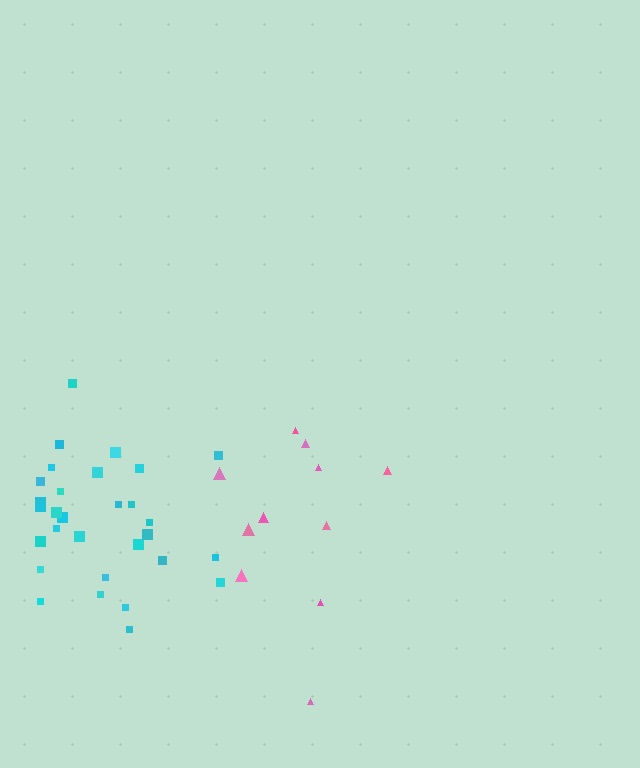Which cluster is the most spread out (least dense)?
Pink.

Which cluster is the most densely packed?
Cyan.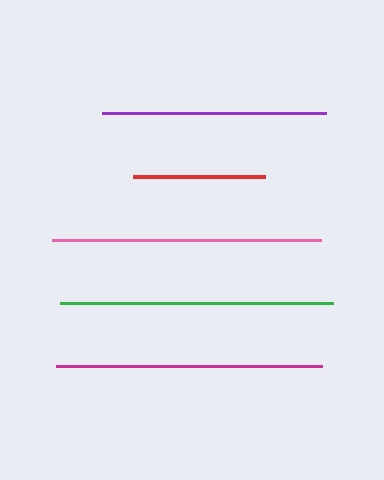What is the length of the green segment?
The green segment is approximately 272 pixels long.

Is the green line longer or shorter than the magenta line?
The green line is longer than the magenta line.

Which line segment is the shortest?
The red line is the shortest at approximately 132 pixels.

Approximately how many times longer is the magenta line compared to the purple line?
The magenta line is approximately 1.2 times the length of the purple line.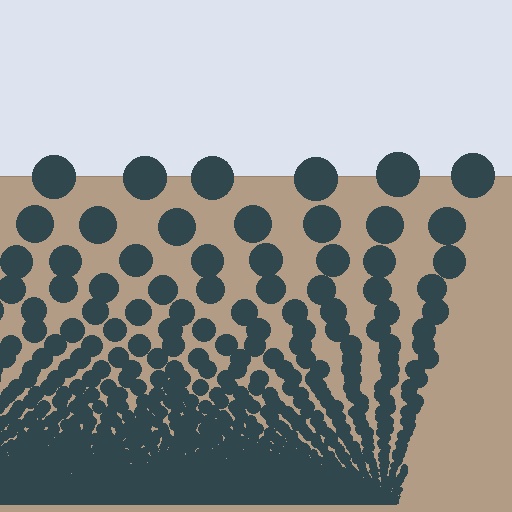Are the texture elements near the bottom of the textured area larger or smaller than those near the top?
Smaller. The gradient is inverted — elements near the bottom are smaller and denser.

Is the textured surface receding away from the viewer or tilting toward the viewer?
The surface appears to tilt toward the viewer. Texture elements get larger and sparser toward the top.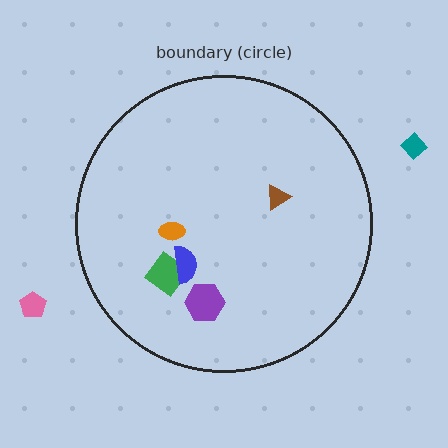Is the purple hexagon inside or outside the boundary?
Inside.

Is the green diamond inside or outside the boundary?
Inside.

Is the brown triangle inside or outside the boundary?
Inside.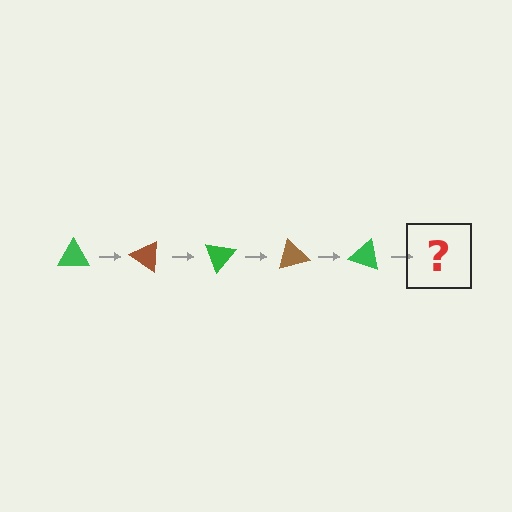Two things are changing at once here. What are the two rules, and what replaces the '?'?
The two rules are that it rotates 35 degrees each step and the color cycles through green and brown. The '?' should be a brown triangle, rotated 175 degrees from the start.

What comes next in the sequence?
The next element should be a brown triangle, rotated 175 degrees from the start.